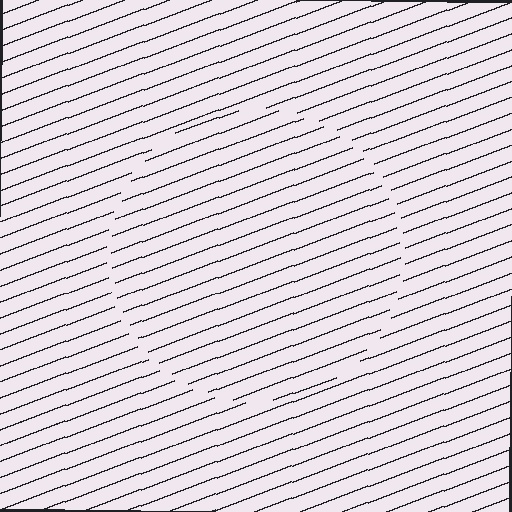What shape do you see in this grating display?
An illusory circle. The interior of the shape contains the same grating, shifted by half a period — the contour is defined by the phase discontinuity where line-ends from the inner and outer gratings abut.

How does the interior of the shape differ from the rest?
The interior of the shape contains the same grating, shifted by half a period — the contour is defined by the phase discontinuity where line-ends from the inner and outer gratings abut.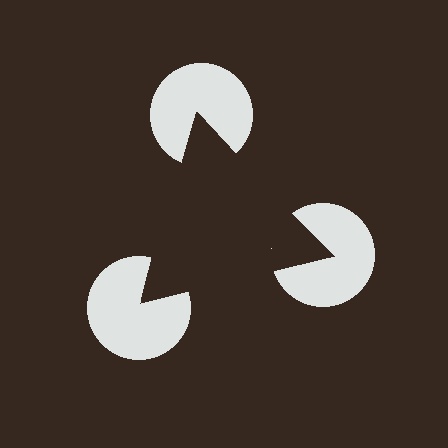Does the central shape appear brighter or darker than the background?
It typically appears slightly darker than the background, even though no actual brightness change is drawn.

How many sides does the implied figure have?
3 sides.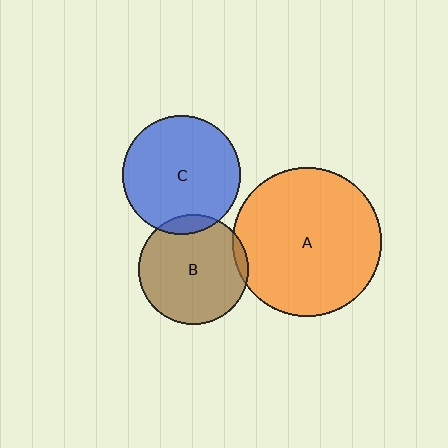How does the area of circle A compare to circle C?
Approximately 1.6 times.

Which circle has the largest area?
Circle A (orange).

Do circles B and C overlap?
Yes.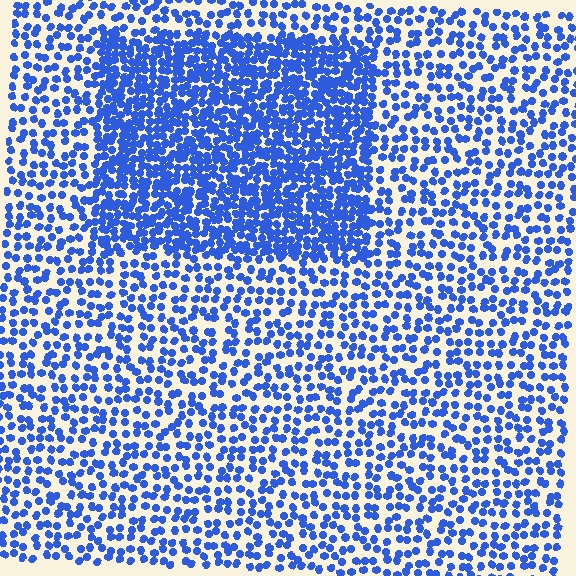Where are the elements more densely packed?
The elements are more densely packed inside the rectangle boundary.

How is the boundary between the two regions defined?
The boundary is defined by a change in element density (approximately 2.1x ratio). All elements are the same color, size, and shape.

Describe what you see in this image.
The image contains small blue elements arranged at two different densities. A rectangle-shaped region is visible where the elements are more densely packed than the surrounding area.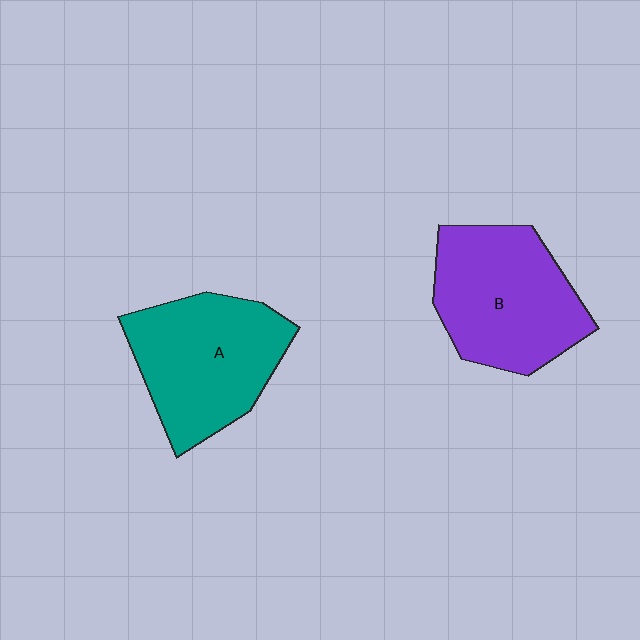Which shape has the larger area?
Shape B (purple).